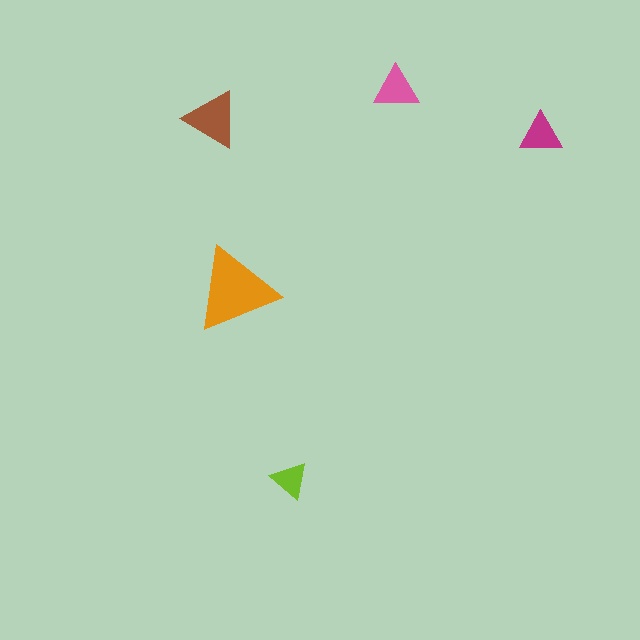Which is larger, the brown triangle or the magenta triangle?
The brown one.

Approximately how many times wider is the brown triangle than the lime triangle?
About 1.5 times wider.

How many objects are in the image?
There are 5 objects in the image.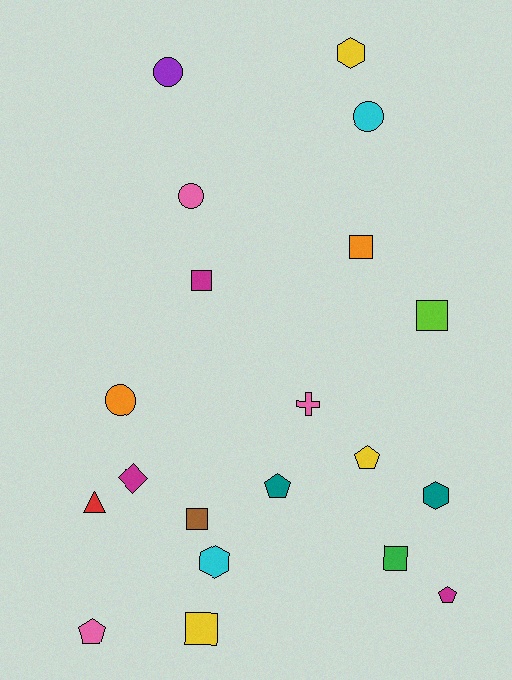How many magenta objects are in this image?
There are 3 magenta objects.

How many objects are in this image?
There are 20 objects.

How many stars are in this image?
There are no stars.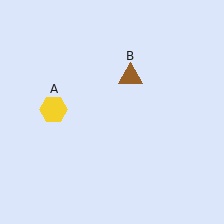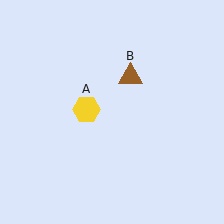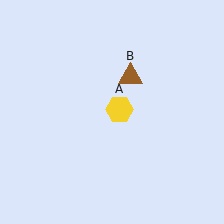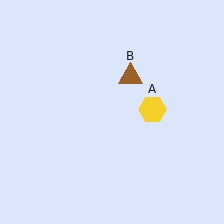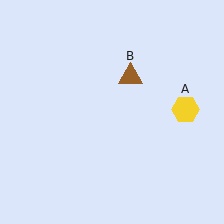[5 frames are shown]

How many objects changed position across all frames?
1 object changed position: yellow hexagon (object A).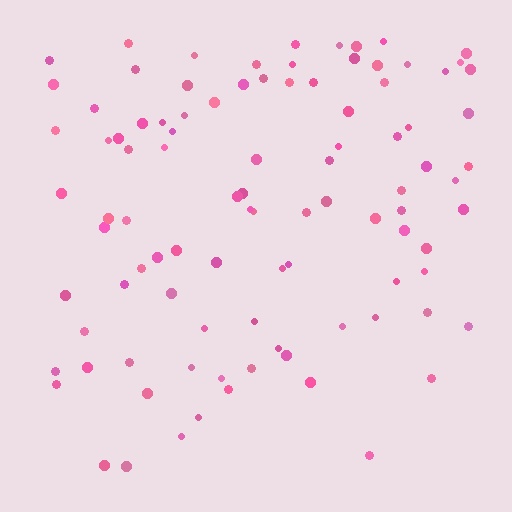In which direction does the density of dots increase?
From bottom to top, with the top side densest.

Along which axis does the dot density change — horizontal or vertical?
Vertical.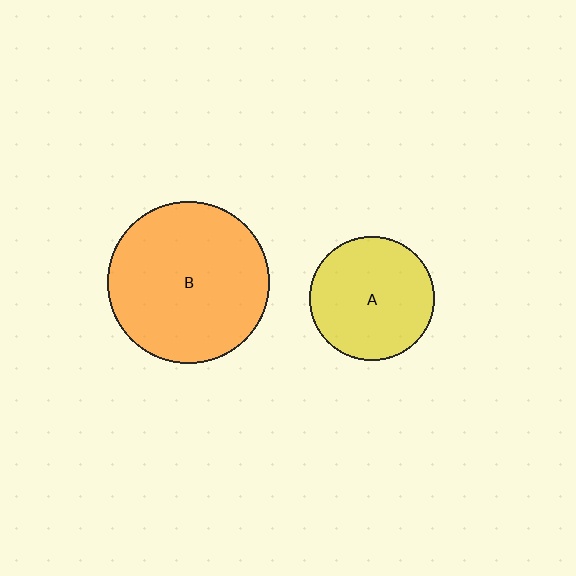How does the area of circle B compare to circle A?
Approximately 1.7 times.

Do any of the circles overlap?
No, none of the circles overlap.